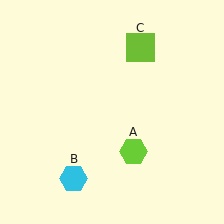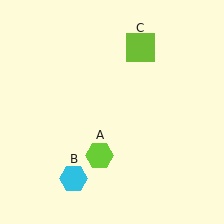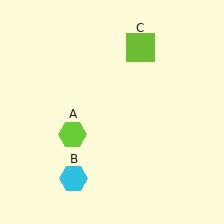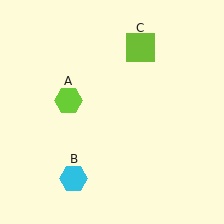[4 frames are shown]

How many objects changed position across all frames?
1 object changed position: lime hexagon (object A).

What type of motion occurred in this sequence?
The lime hexagon (object A) rotated clockwise around the center of the scene.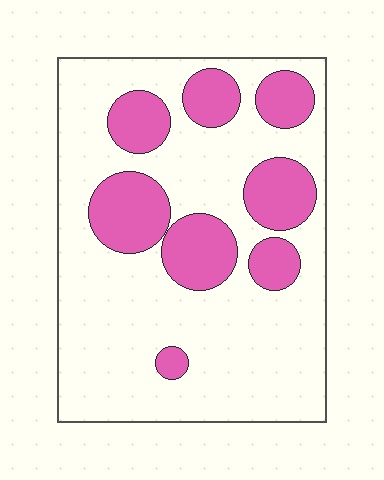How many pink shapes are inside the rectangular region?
8.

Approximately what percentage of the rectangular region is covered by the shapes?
Approximately 25%.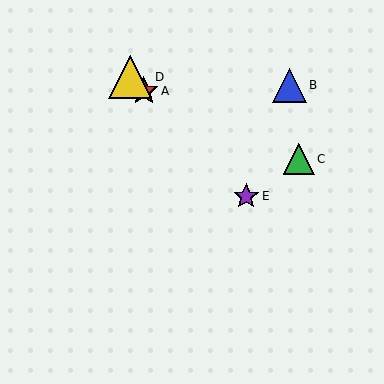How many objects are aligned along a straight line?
3 objects (A, D, E) are aligned along a straight line.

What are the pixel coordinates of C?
Object C is at (299, 159).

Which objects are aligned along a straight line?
Objects A, D, E are aligned along a straight line.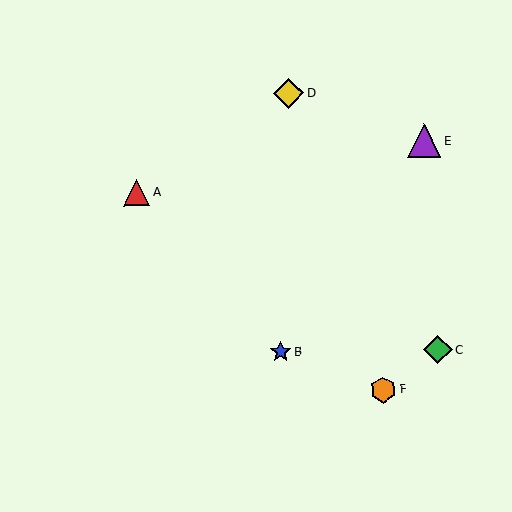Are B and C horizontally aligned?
Yes, both are at y≈351.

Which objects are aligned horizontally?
Objects B, C are aligned horizontally.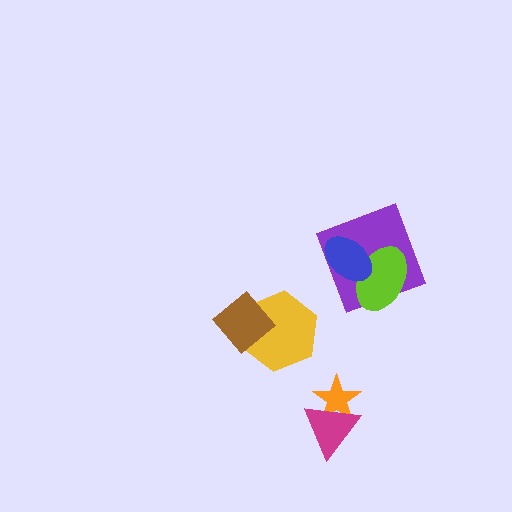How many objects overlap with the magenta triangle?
1 object overlaps with the magenta triangle.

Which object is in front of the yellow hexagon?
The brown diamond is in front of the yellow hexagon.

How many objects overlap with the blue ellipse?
2 objects overlap with the blue ellipse.